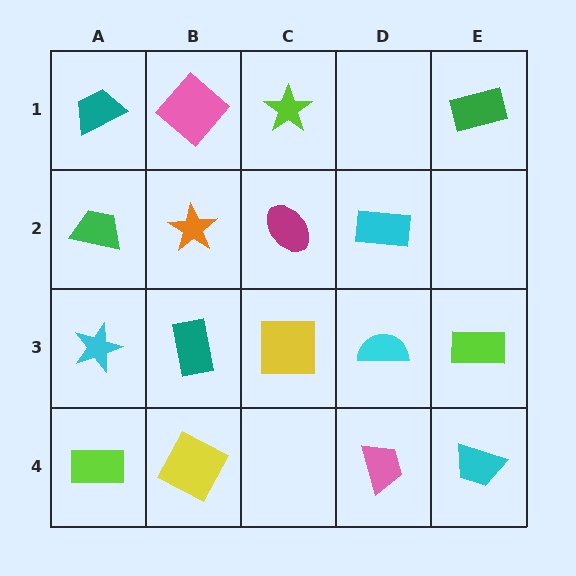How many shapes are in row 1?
4 shapes.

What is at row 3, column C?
A yellow square.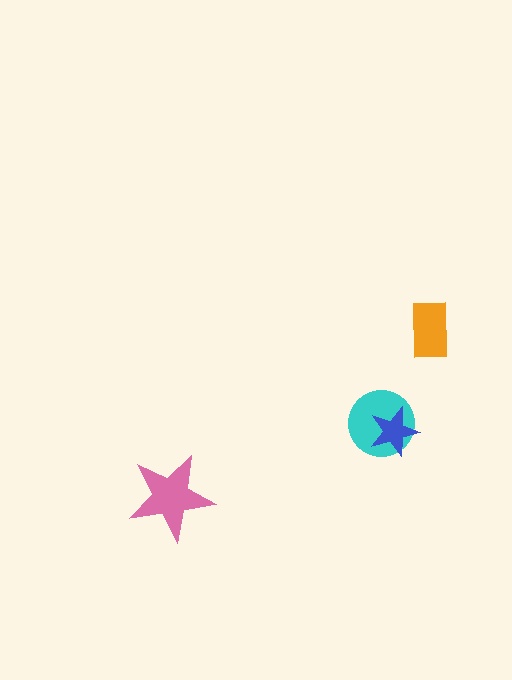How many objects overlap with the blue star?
1 object overlaps with the blue star.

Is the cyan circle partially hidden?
Yes, it is partially covered by another shape.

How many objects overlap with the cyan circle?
1 object overlaps with the cyan circle.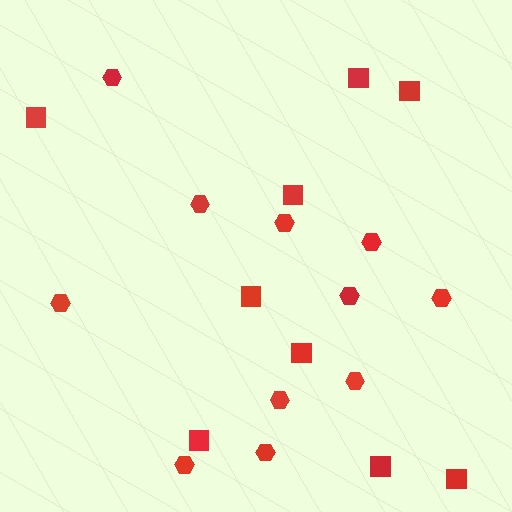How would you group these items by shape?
There are 2 groups: one group of hexagons (11) and one group of squares (9).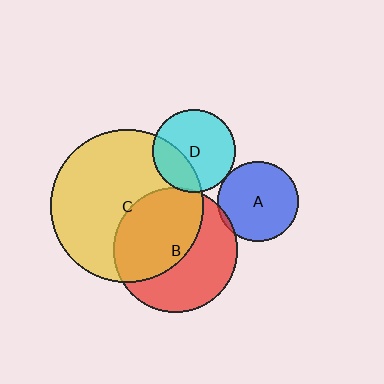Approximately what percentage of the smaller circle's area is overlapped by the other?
Approximately 5%.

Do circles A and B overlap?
Yes.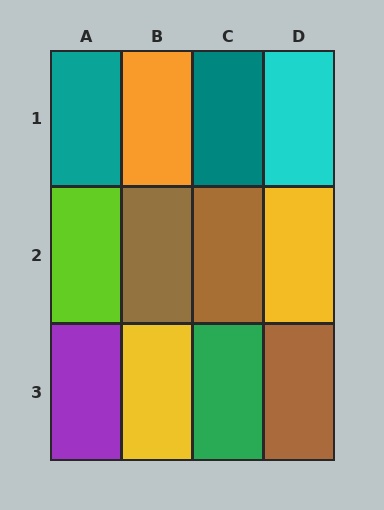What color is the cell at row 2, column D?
Yellow.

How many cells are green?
1 cell is green.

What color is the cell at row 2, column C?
Brown.